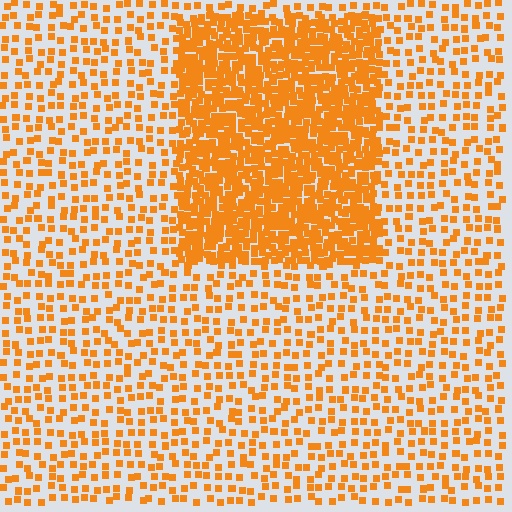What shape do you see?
I see a rectangle.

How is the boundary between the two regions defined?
The boundary is defined by a change in element density (approximately 2.9x ratio). All elements are the same color, size, and shape.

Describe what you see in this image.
The image contains small orange elements arranged at two different densities. A rectangle-shaped region is visible where the elements are more densely packed than the surrounding area.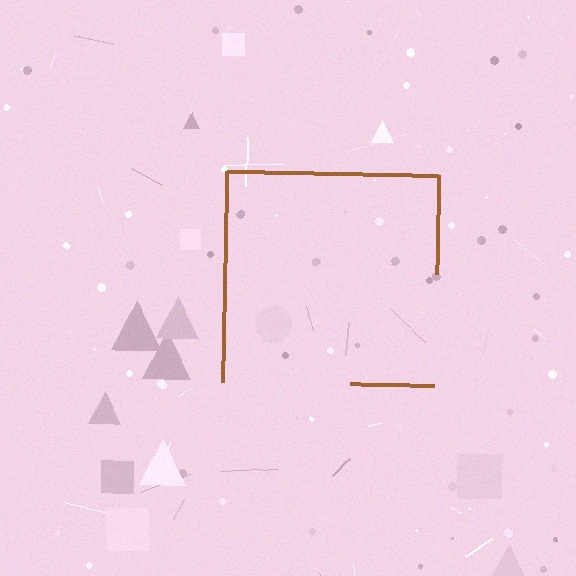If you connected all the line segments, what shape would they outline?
They would outline a square.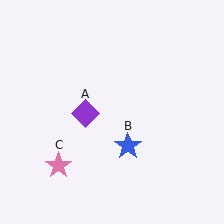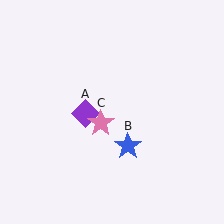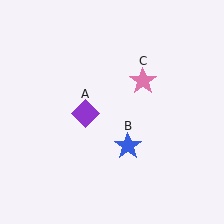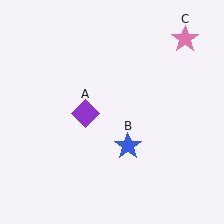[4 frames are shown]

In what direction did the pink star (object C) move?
The pink star (object C) moved up and to the right.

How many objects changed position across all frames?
1 object changed position: pink star (object C).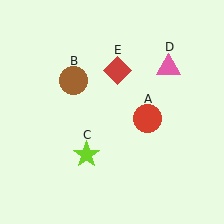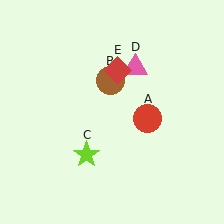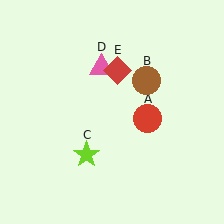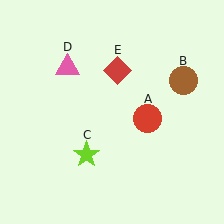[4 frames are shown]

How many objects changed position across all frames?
2 objects changed position: brown circle (object B), pink triangle (object D).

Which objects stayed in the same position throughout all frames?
Red circle (object A) and lime star (object C) and red diamond (object E) remained stationary.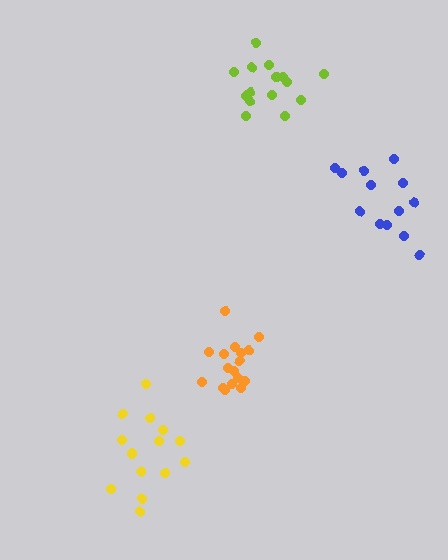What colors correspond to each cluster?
The clusters are colored: yellow, orange, blue, lime.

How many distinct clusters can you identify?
There are 4 distinct clusters.